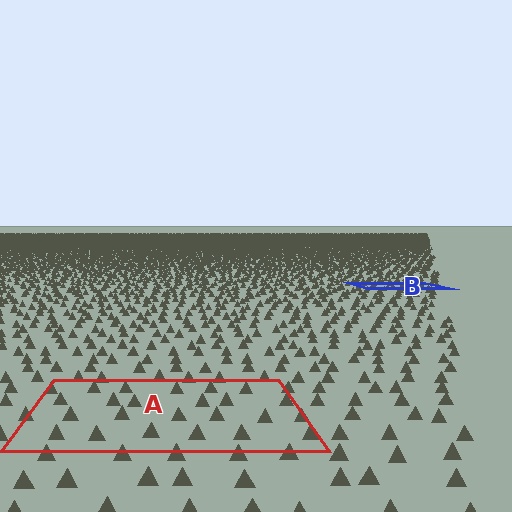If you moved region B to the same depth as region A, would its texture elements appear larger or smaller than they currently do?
They would appear larger. At a closer depth, the same texture elements are projected at a bigger on-screen size.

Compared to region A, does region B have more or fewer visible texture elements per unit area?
Region B has more texture elements per unit area — they are packed more densely because it is farther away.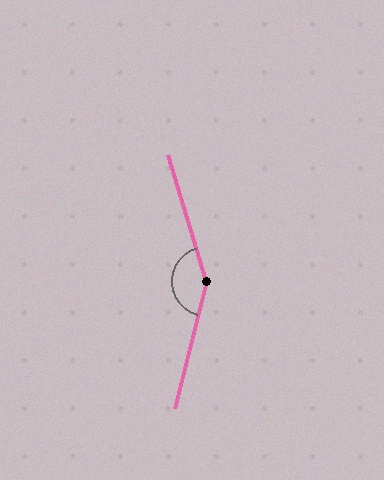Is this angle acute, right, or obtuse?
It is obtuse.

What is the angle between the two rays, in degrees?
Approximately 149 degrees.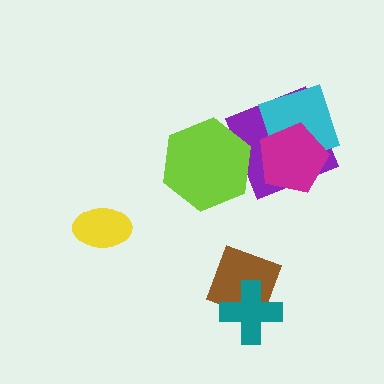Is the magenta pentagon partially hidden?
No, no other shape covers it.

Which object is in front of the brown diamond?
The teal cross is in front of the brown diamond.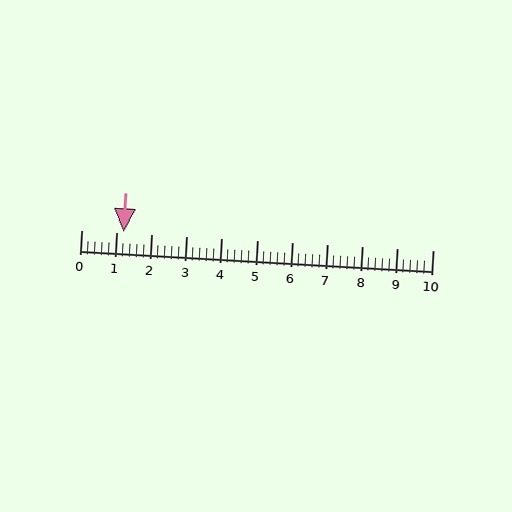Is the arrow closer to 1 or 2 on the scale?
The arrow is closer to 1.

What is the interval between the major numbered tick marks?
The major tick marks are spaced 1 units apart.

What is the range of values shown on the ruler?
The ruler shows values from 0 to 10.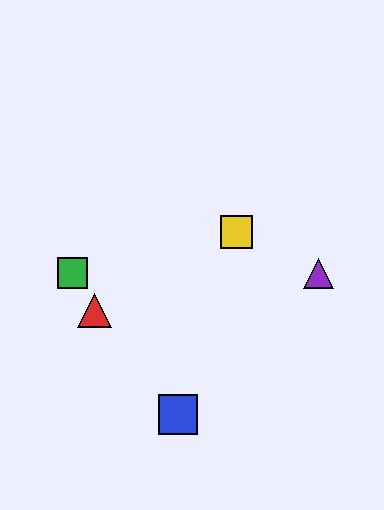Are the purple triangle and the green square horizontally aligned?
Yes, both are at y≈273.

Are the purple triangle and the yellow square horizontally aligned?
No, the purple triangle is at y≈273 and the yellow square is at y≈232.